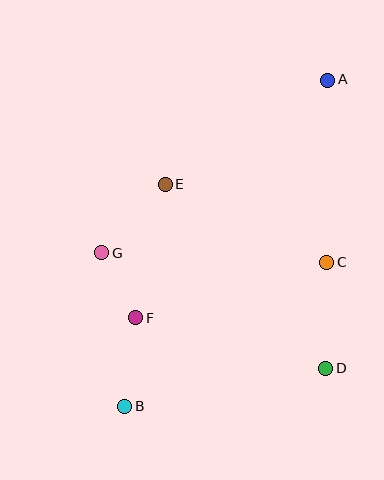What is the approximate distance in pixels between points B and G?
The distance between B and G is approximately 155 pixels.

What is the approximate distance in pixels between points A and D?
The distance between A and D is approximately 288 pixels.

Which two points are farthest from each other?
Points A and B are farthest from each other.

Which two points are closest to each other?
Points F and G are closest to each other.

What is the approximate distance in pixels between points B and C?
The distance between B and C is approximately 249 pixels.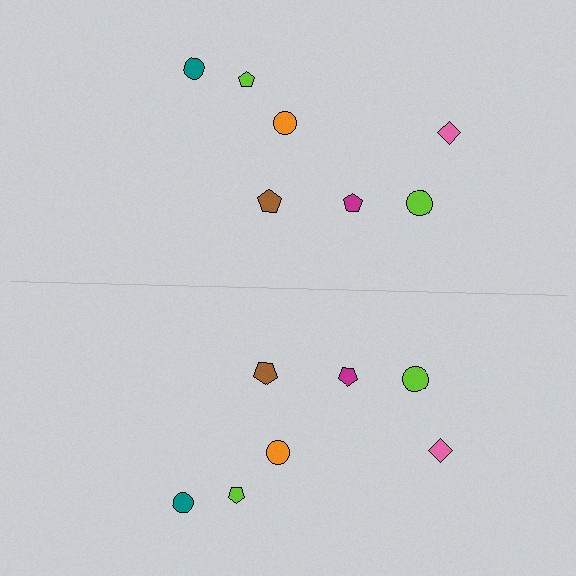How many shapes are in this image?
There are 14 shapes in this image.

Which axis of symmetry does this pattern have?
The pattern has a horizontal axis of symmetry running through the center of the image.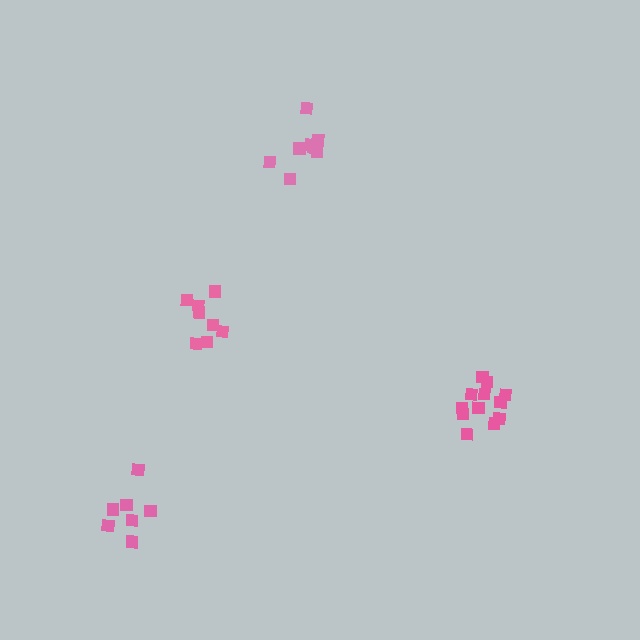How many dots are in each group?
Group 1: 8 dots, Group 2: 12 dots, Group 3: 8 dots, Group 4: 7 dots (35 total).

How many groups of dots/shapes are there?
There are 4 groups.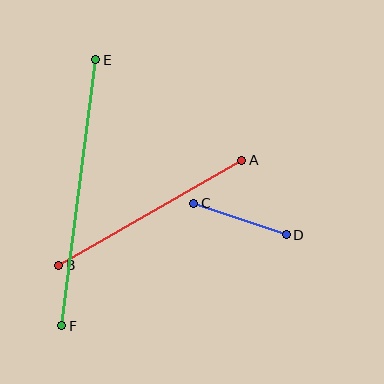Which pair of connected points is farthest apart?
Points E and F are farthest apart.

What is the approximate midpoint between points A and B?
The midpoint is at approximately (150, 213) pixels.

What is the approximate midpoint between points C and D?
The midpoint is at approximately (240, 219) pixels.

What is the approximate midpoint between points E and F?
The midpoint is at approximately (79, 193) pixels.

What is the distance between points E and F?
The distance is approximately 269 pixels.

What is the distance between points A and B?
The distance is approximately 211 pixels.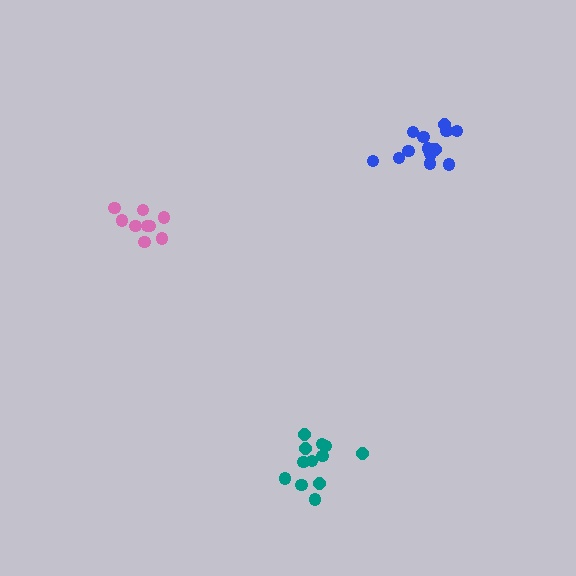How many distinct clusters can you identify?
There are 3 distinct clusters.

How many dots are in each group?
Group 1: 9 dots, Group 2: 15 dots, Group 3: 12 dots (36 total).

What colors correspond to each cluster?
The clusters are colored: pink, blue, teal.